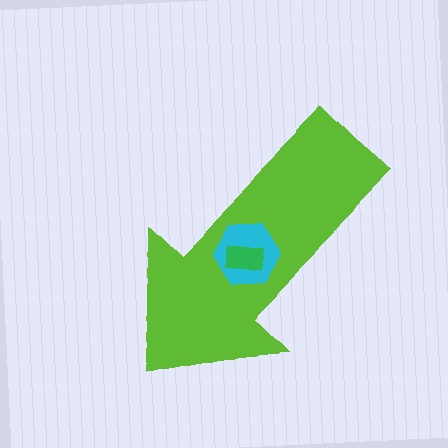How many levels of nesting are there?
3.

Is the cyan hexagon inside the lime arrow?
Yes.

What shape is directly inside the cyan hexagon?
The green rectangle.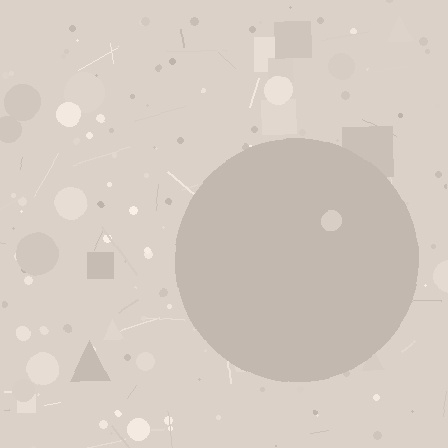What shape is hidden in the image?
A circle is hidden in the image.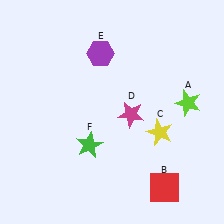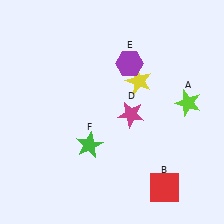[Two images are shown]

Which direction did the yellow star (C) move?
The yellow star (C) moved up.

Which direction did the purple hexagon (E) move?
The purple hexagon (E) moved right.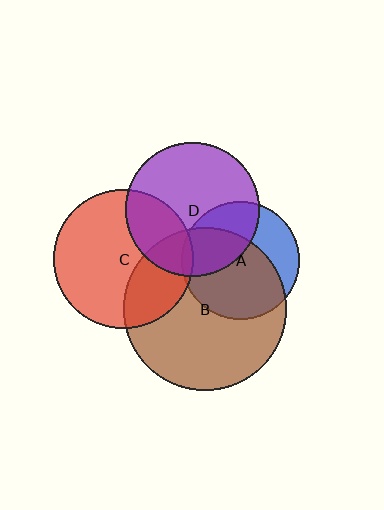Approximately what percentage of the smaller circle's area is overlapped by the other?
Approximately 5%.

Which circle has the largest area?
Circle B (brown).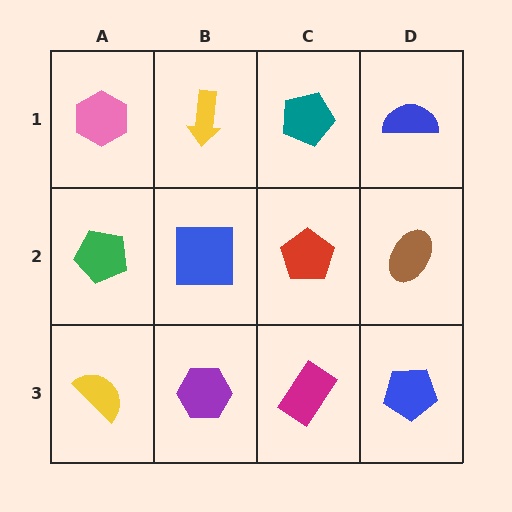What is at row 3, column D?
A blue pentagon.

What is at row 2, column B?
A blue square.